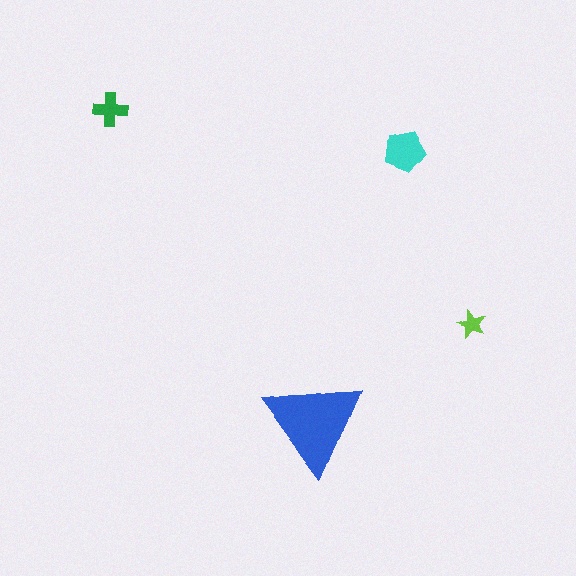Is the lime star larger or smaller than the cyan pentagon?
Smaller.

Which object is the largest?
The blue triangle.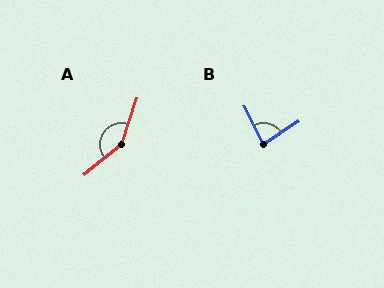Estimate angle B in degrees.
Approximately 83 degrees.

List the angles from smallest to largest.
B (83°), A (147°).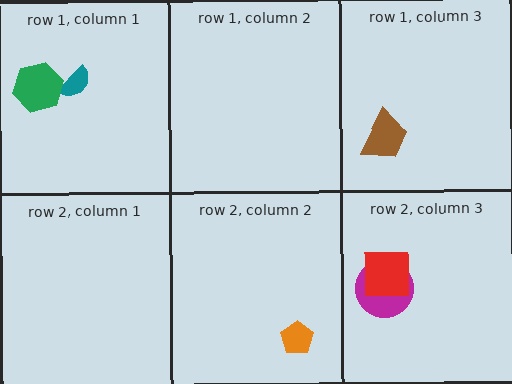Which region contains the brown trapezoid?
The row 1, column 3 region.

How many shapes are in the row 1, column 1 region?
2.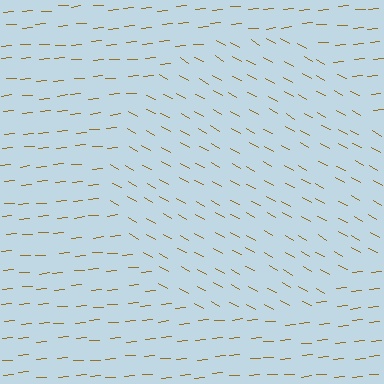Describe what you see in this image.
The image is filled with small brown line segments. A circle region in the image has lines oriented differently from the surrounding lines, creating a visible texture boundary.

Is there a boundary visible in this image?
Yes, there is a texture boundary formed by a change in line orientation.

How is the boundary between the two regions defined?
The boundary is defined purely by a change in line orientation (approximately 34 degrees difference). All lines are the same color and thickness.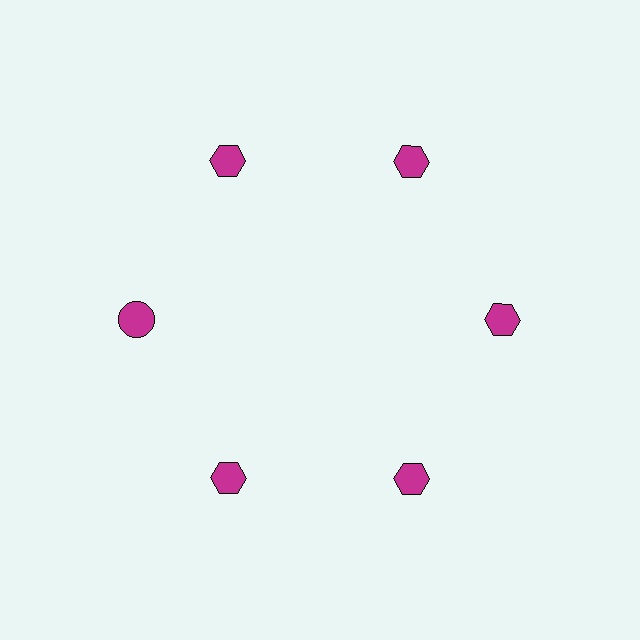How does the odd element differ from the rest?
It has a different shape: circle instead of hexagon.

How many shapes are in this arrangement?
There are 6 shapes arranged in a ring pattern.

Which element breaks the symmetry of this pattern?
The magenta circle at roughly the 9 o'clock position breaks the symmetry. All other shapes are magenta hexagons.